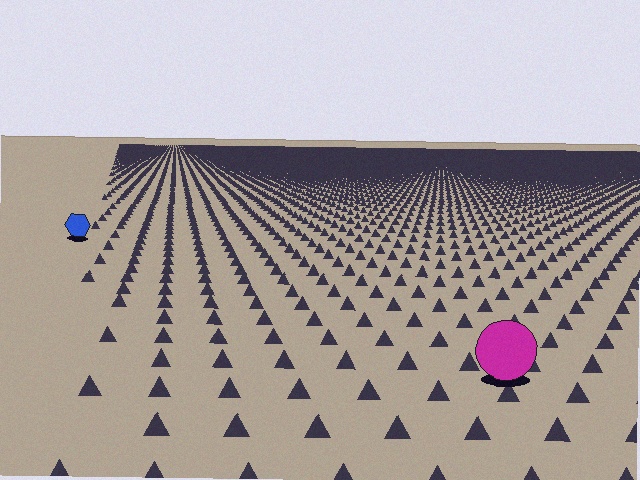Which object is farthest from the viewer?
The blue hexagon is farthest from the viewer. It appears smaller and the ground texture around it is denser.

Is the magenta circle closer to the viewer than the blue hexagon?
Yes. The magenta circle is closer — you can tell from the texture gradient: the ground texture is coarser near it.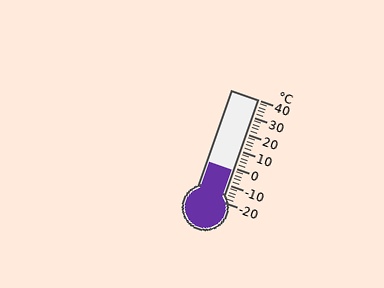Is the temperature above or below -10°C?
The temperature is above -10°C.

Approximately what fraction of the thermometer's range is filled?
The thermometer is filled to approximately 30% of its range.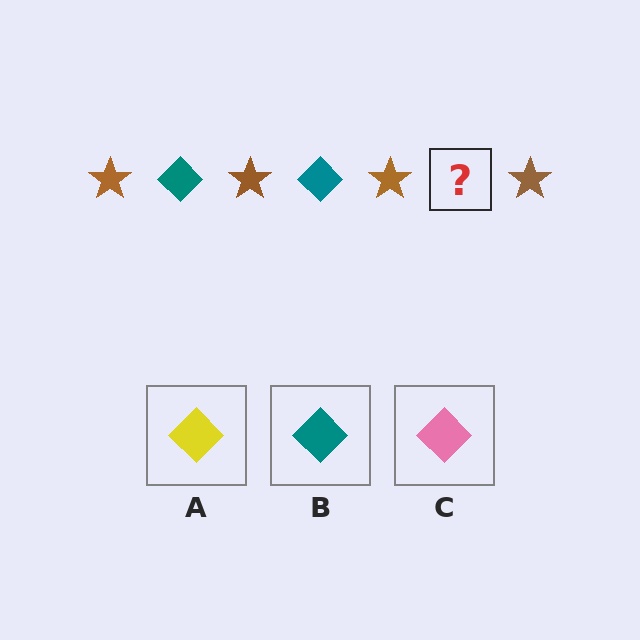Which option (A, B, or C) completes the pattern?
B.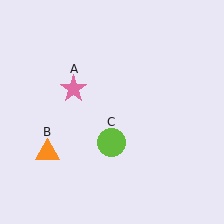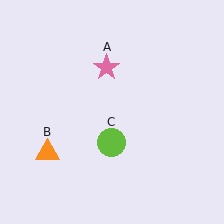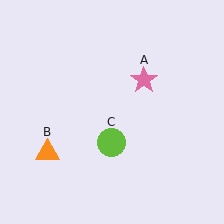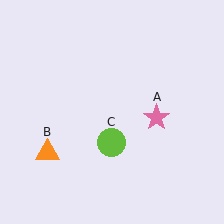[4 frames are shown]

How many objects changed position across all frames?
1 object changed position: pink star (object A).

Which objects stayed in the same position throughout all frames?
Orange triangle (object B) and lime circle (object C) remained stationary.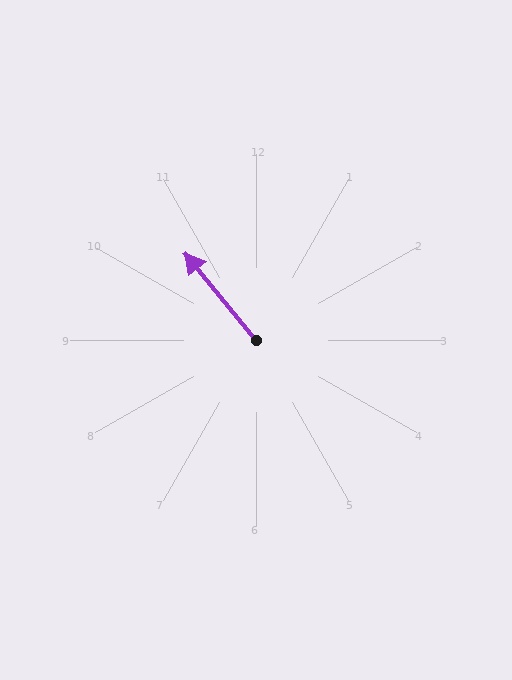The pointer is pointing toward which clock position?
Roughly 11 o'clock.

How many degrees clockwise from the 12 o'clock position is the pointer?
Approximately 321 degrees.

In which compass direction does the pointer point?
Northwest.